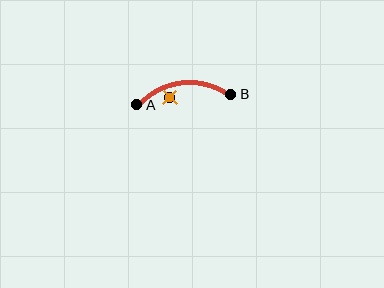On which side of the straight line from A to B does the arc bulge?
The arc bulges above the straight line connecting A and B.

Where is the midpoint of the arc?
The arc midpoint is the point on the curve farthest from the straight line joining A and B. It sits above that line.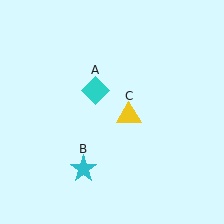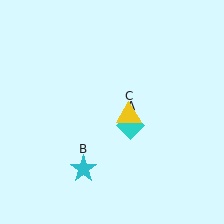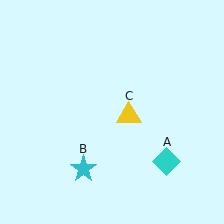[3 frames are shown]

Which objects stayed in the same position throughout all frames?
Cyan star (object B) and yellow triangle (object C) remained stationary.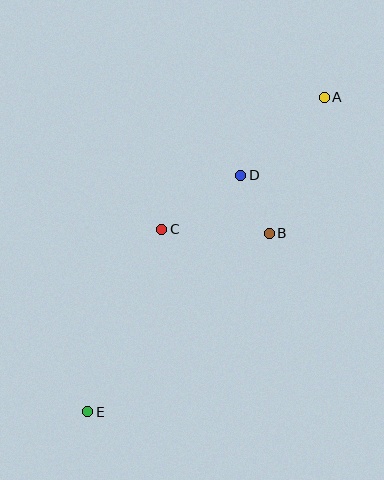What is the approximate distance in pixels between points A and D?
The distance between A and D is approximately 114 pixels.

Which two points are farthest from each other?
Points A and E are farthest from each other.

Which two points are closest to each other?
Points B and D are closest to each other.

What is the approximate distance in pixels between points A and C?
The distance between A and C is approximately 209 pixels.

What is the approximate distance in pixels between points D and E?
The distance between D and E is approximately 282 pixels.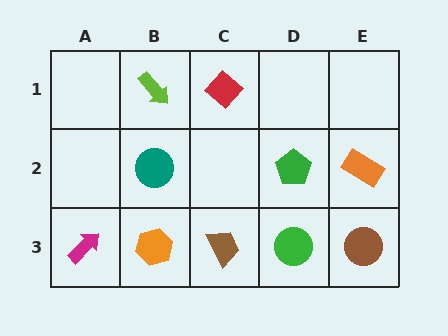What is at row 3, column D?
A green circle.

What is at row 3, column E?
A brown circle.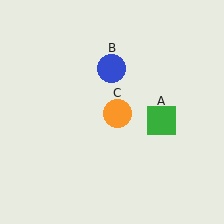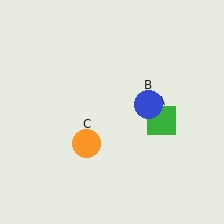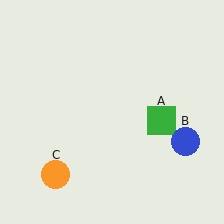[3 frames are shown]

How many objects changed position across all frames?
2 objects changed position: blue circle (object B), orange circle (object C).